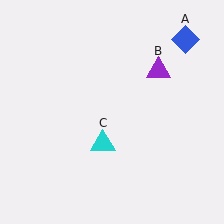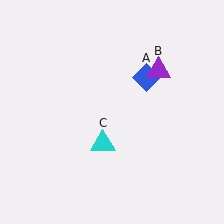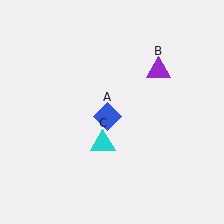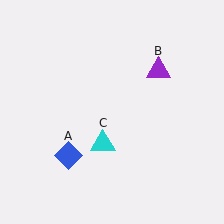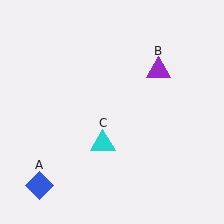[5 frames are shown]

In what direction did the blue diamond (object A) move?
The blue diamond (object A) moved down and to the left.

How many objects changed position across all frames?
1 object changed position: blue diamond (object A).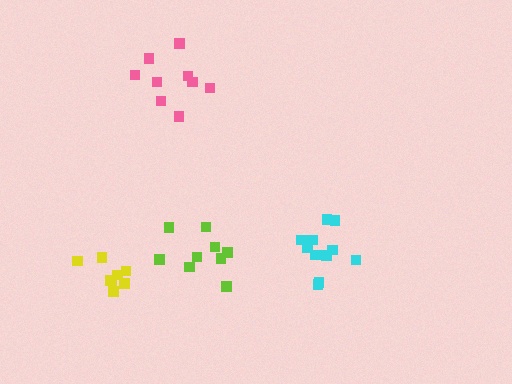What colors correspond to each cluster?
The clusters are colored: pink, yellow, lime, cyan.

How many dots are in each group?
Group 1: 9 dots, Group 2: 8 dots, Group 3: 9 dots, Group 4: 11 dots (37 total).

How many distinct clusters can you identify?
There are 4 distinct clusters.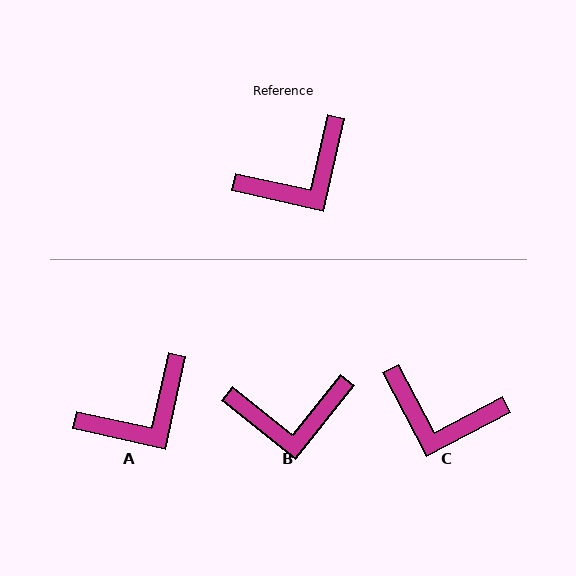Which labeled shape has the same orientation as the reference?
A.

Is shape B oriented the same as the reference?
No, it is off by about 26 degrees.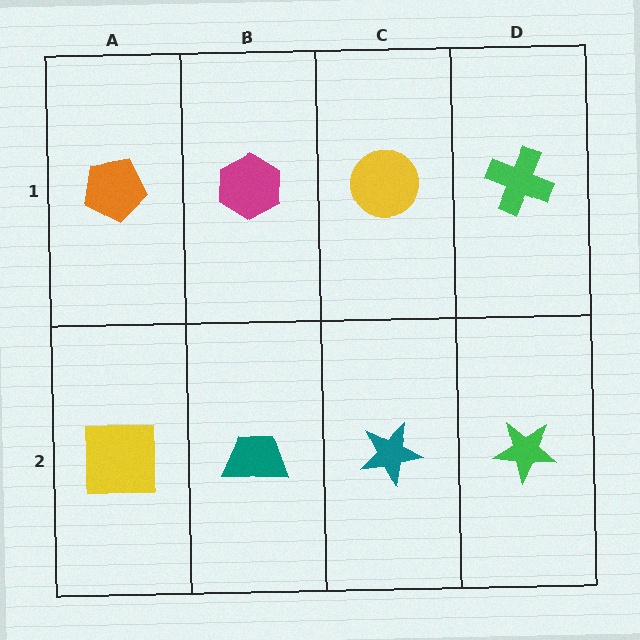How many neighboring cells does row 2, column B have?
3.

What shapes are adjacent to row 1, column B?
A teal trapezoid (row 2, column B), an orange pentagon (row 1, column A), a yellow circle (row 1, column C).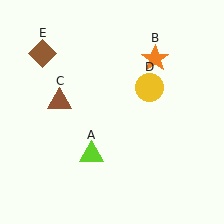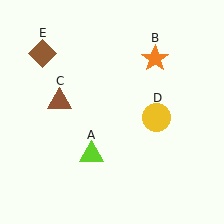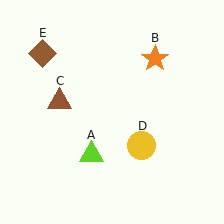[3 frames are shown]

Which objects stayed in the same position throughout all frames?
Lime triangle (object A) and orange star (object B) and brown triangle (object C) and brown diamond (object E) remained stationary.